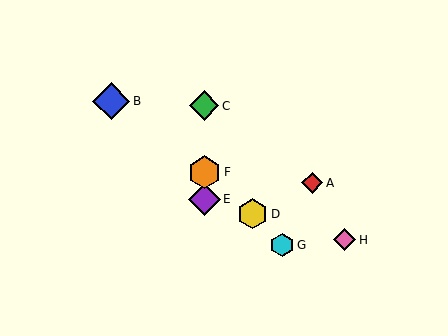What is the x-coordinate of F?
Object F is at x≈204.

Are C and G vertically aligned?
No, C is at x≈204 and G is at x≈282.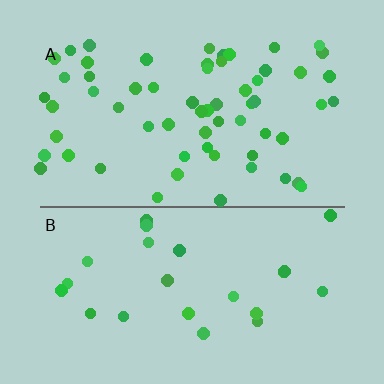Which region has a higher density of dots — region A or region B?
A (the top).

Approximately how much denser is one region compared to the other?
Approximately 2.5× — region A over region B.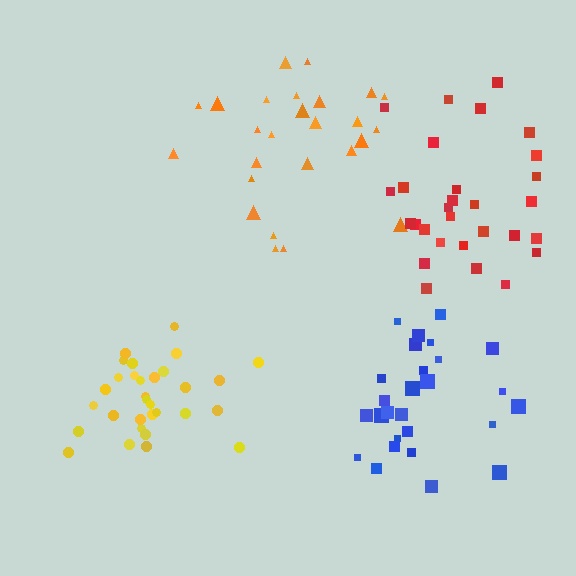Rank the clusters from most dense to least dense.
yellow, blue, orange, red.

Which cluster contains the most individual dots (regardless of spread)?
Yellow (31).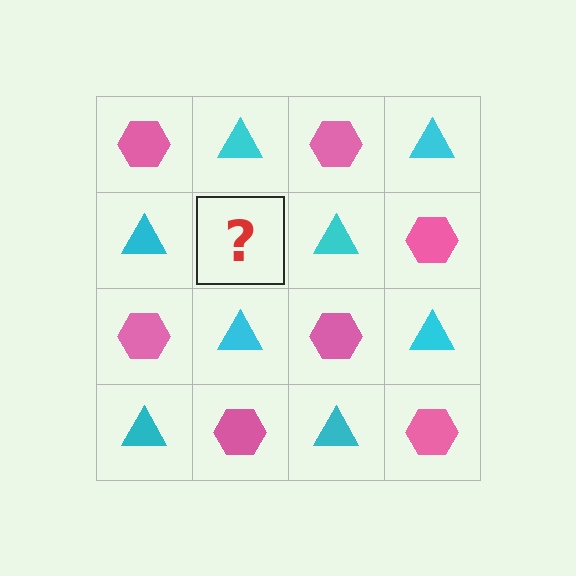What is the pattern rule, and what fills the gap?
The rule is that it alternates pink hexagon and cyan triangle in a checkerboard pattern. The gap should be filled with a pink hexagon.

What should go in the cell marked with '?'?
The missing cell should contain a pink hexagon.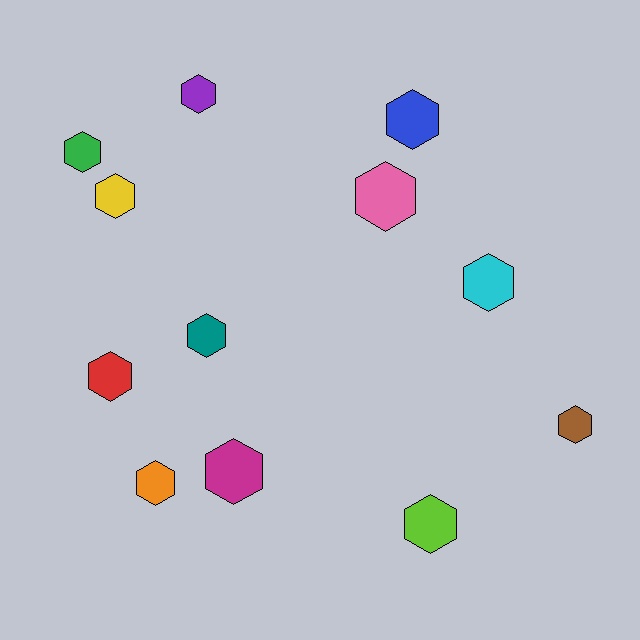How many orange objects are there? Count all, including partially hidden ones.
There is 1 orange object.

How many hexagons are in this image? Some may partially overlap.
There are 12 hexagons.